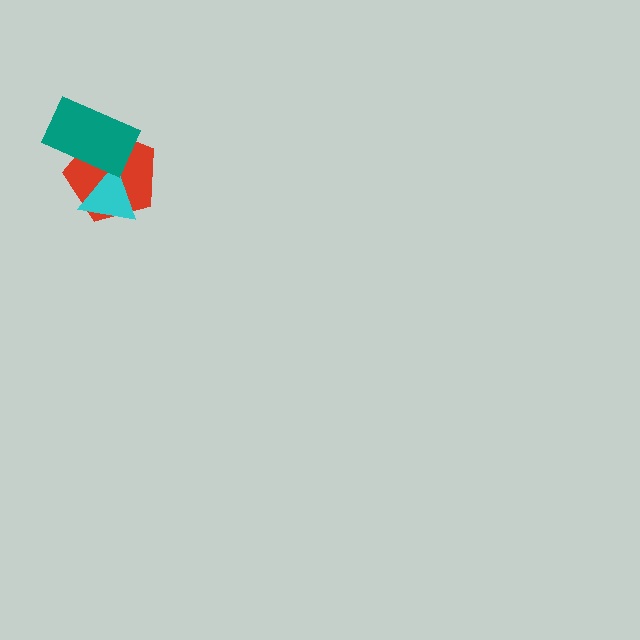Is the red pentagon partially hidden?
Yes, it is partially covered by another shape.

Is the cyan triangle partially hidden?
Yes, it is partially covered by another shape.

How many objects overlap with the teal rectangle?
2 objects overlap with the teal rectangle.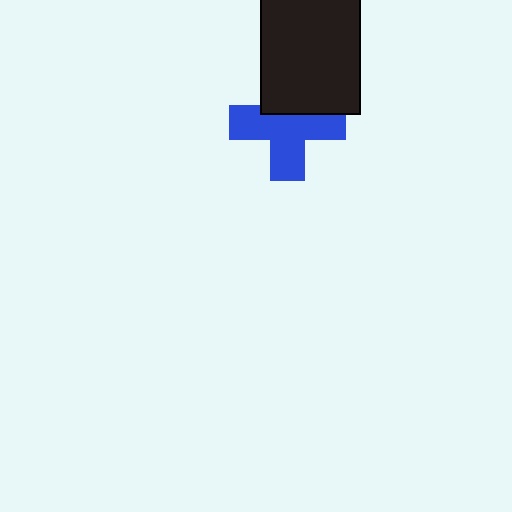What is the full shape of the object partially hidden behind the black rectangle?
The partially hidden object is a blue cross.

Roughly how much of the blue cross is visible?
Most of it is visible (roughly 66%).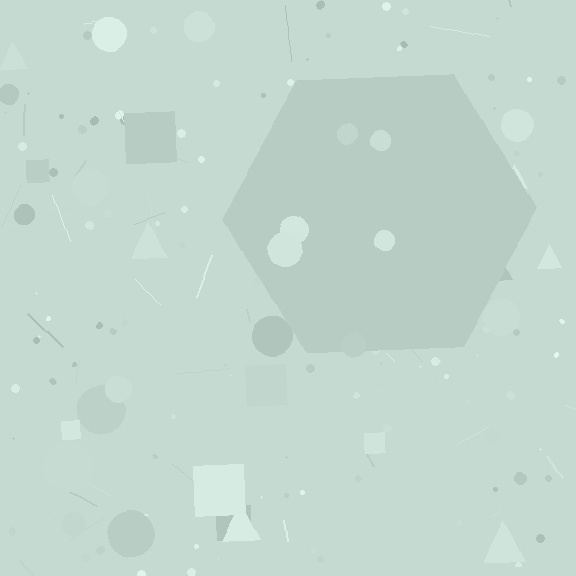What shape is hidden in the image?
A hexagon is hidden in the image.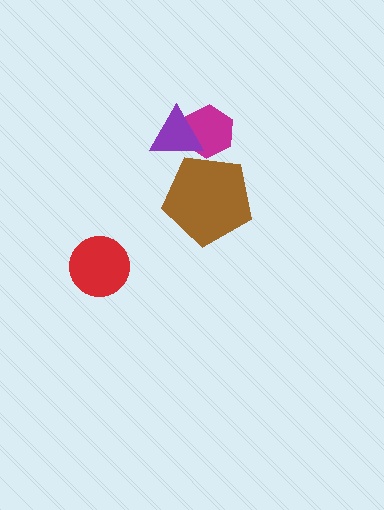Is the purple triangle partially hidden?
No, no other shape covers it.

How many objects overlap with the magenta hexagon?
1 object overlaps with the magenta hexagon.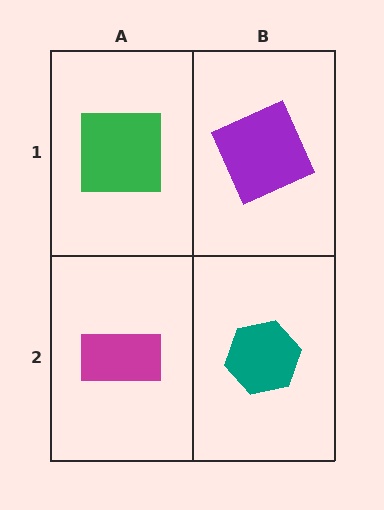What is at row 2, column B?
A teal hexagon.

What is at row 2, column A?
A magenta rectangle.